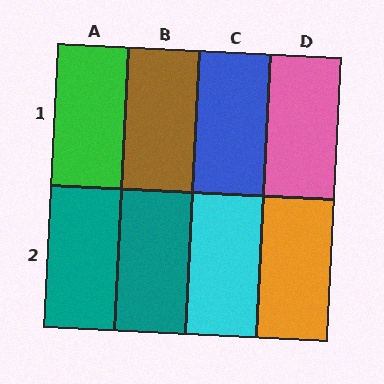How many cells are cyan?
1 cell is cyan.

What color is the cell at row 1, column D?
Pink.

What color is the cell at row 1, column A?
Green.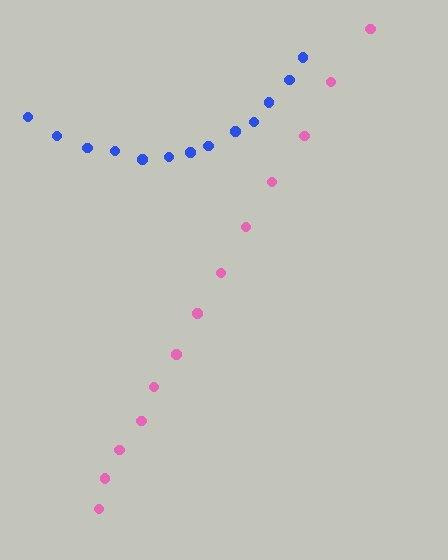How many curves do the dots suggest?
There are 2 distinct paths.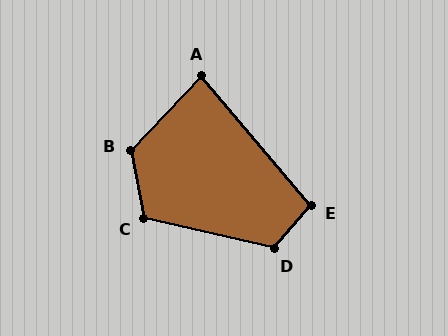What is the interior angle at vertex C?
Approximately 114 degrees (obtuse).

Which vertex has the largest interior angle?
B, at approximately 126 degrees.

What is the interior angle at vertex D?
Approximately 118 degrees (obtuse).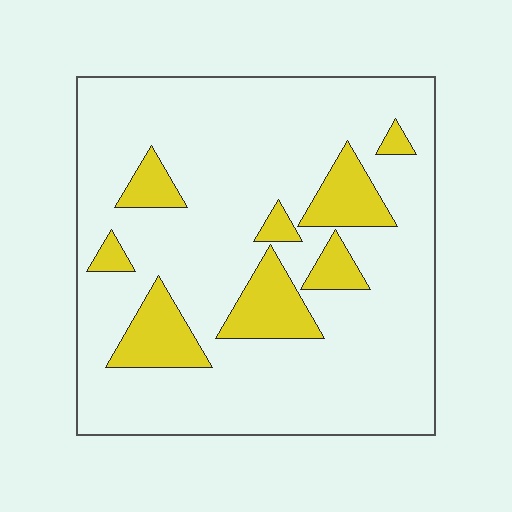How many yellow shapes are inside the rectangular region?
8.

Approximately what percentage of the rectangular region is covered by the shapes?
Approximately 15%.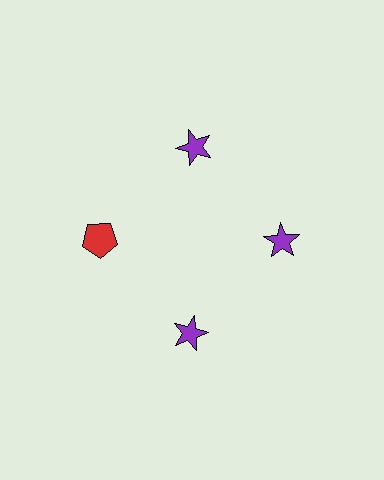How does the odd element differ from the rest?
It differs in both color (red instead of purple) and shape (pentagon instead of star).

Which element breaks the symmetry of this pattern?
The red pentagon at roughly the 9 o'clock position breaks the symmetry. All other shapes are purple stars.